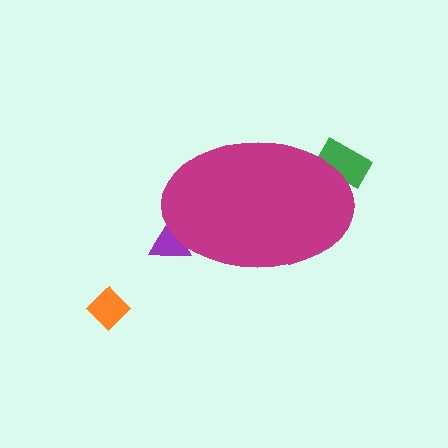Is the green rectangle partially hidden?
Yes, the green rectangle is partially hidden behind the magenta ellipse.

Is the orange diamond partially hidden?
No, the orange diamond is fully visible.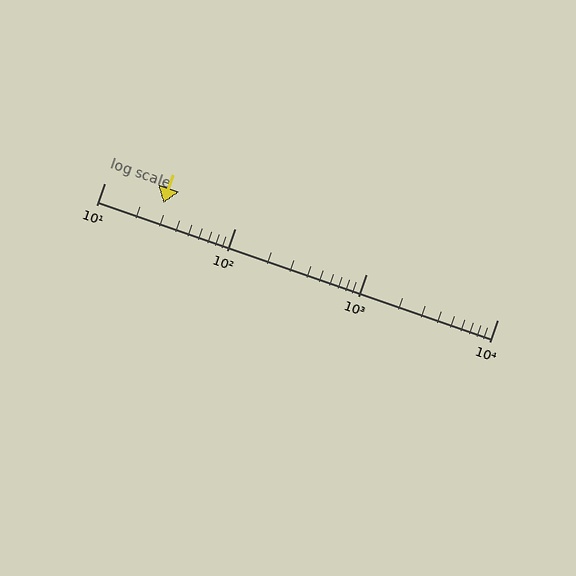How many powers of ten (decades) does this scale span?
The scale spans 3 decades, from 10 to 10000.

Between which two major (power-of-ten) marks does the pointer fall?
The pointer is between 10 and 100.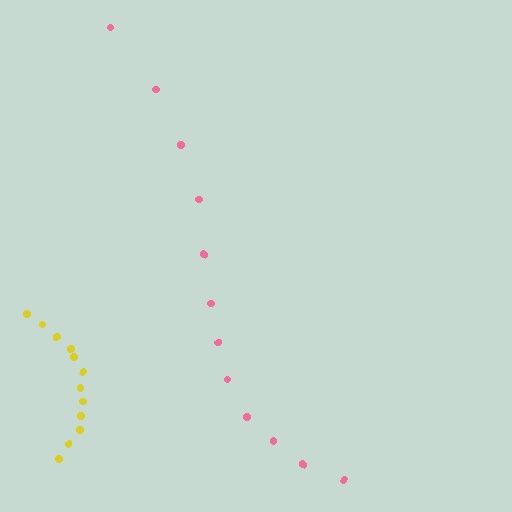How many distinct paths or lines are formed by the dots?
There are 2 distinct paths.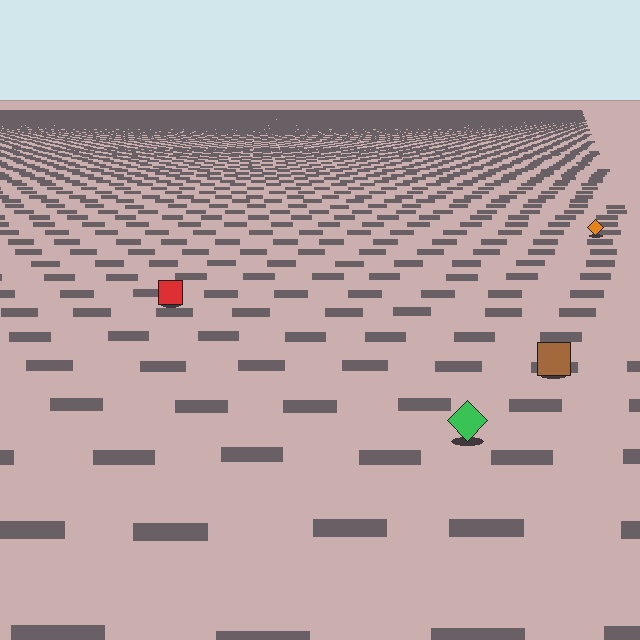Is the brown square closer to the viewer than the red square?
Yes. The brown square is closer — you can tell from the texture gradient: the ground texture is coarser near it.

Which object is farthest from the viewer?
The orange diamond is farthest from the viewer. It appears smaller and the ground texture around it is denser.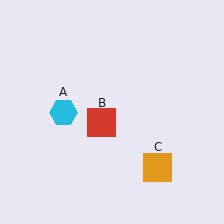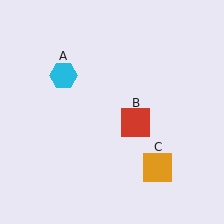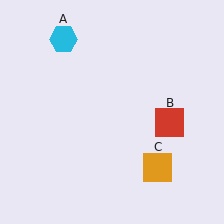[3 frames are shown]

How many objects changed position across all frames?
2 objects changed position: cyan hexagon (object A), red square (object B).